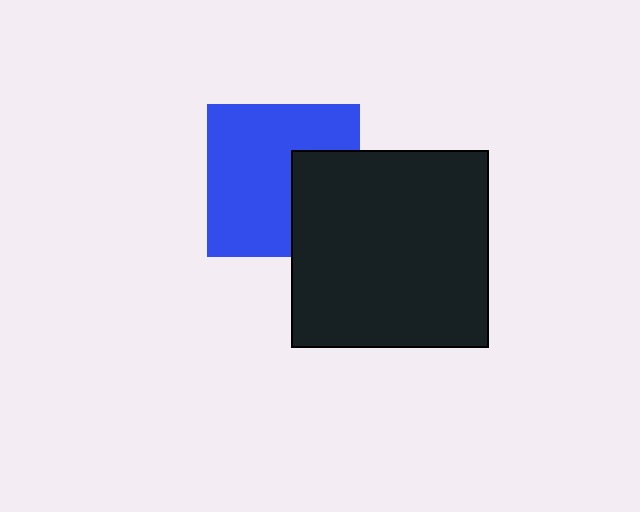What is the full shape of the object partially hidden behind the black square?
The partially hidden object is a blue square.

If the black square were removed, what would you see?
You would see the complete blue square.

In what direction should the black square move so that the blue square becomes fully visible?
The black square should move right. That is the shortest direction to clear the overlap and leave the blue square fully visible.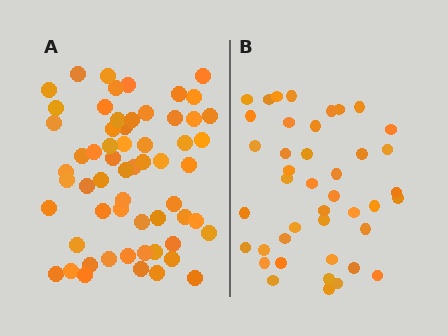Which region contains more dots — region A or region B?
Region A (the left region) has more dots.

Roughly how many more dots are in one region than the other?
Region A has approximately 20 more dots than region B.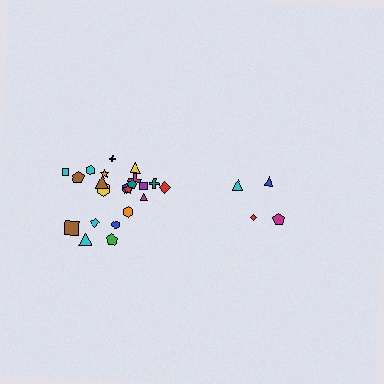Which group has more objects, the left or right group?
The left group.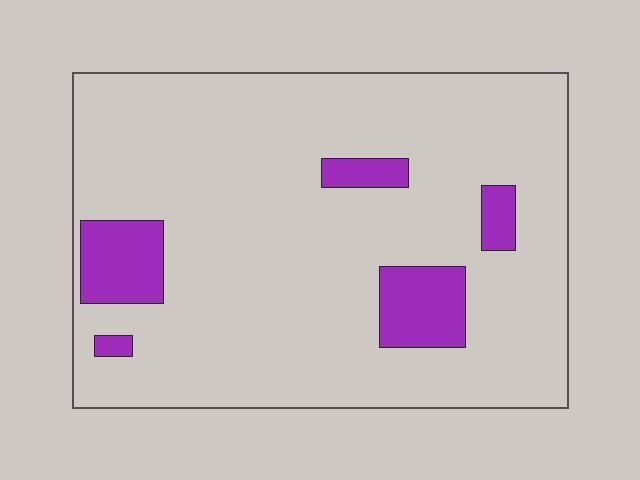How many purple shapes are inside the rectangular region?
5.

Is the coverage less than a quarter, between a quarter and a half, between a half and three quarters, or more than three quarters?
Less than a quarter.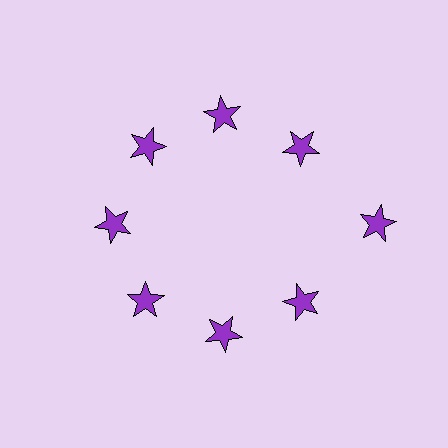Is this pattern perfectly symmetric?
No. The 8 purple stars are arranged in a ring, but one element near the 3 o'clock position is pushed outward from the center, breaking the 8-fold rotational symmetry.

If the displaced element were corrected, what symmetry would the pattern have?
It would have 8-fold rotational symmetry — the pattern would map onto itself every 45 degrees.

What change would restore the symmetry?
The symmetry would be restored by moving it inward, back onto the ring so that all 8 stars sit at equal angles and equal distance from the center.